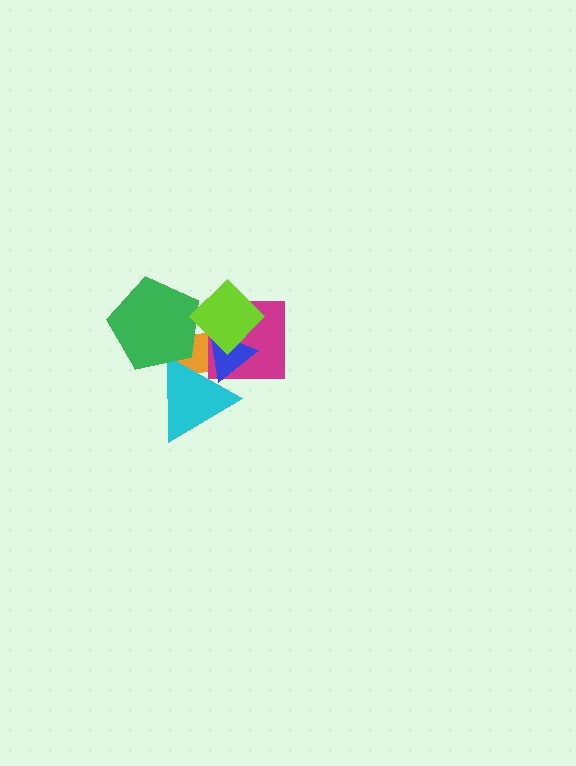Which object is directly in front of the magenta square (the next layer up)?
The blue triangle is directly in front of the magenta square.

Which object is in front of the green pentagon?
The lime diamond is in front of the green pentagon.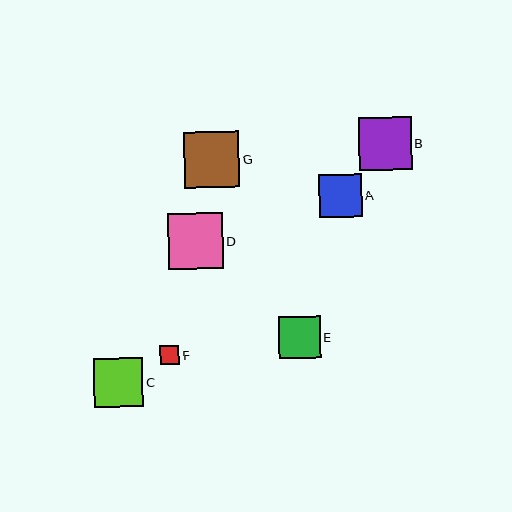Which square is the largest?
Square G is the largest with a size of approximately 56 pixels.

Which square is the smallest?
Square F is the smallest with a size of approximately 19 pixels.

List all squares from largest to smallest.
From largest to smallest: G, D, B, C, A, E, F.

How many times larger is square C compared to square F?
Square C is approximately 2.6 times the size of square F.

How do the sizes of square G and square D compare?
Square G and square D are approximately the same size.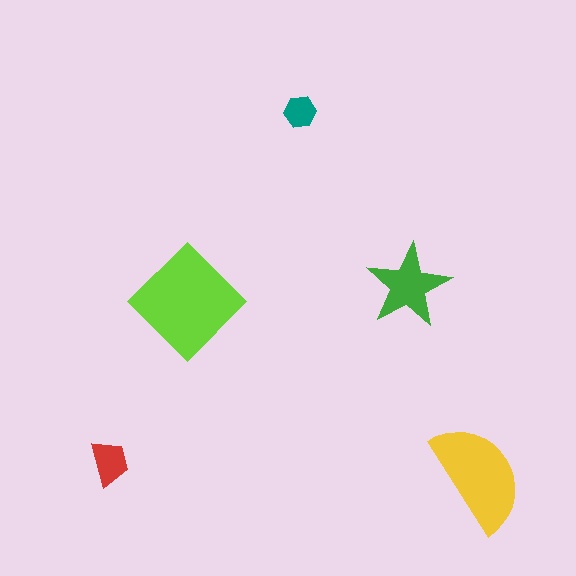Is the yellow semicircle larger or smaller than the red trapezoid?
Larger.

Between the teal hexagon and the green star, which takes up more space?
The green star.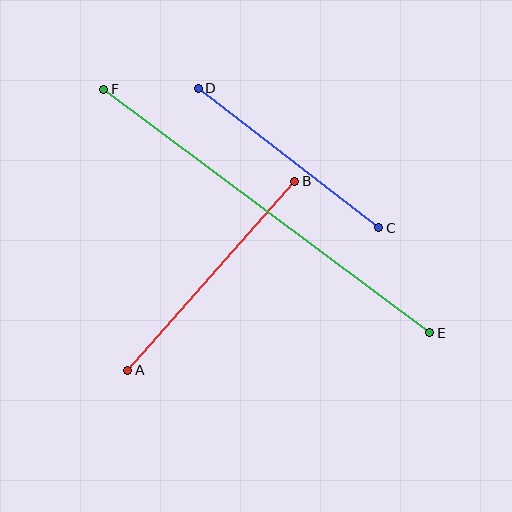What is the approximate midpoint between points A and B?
The midpoint is at approximately (211, 276) pixels.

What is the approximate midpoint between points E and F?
The midpoint is at approximately (267, 211) pixels.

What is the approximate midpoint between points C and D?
The midpoint is at approximately (288, 158) pixels.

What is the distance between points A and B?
The distance is approximately 253 pixels.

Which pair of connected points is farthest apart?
Points E and F are farthest apart.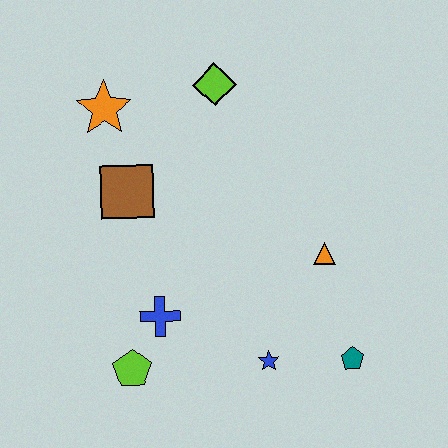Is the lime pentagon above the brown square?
No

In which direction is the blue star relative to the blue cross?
The blue star is to the right of the blue cross.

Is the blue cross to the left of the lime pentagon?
No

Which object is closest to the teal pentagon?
The blue star is closest to the teal pentagon.